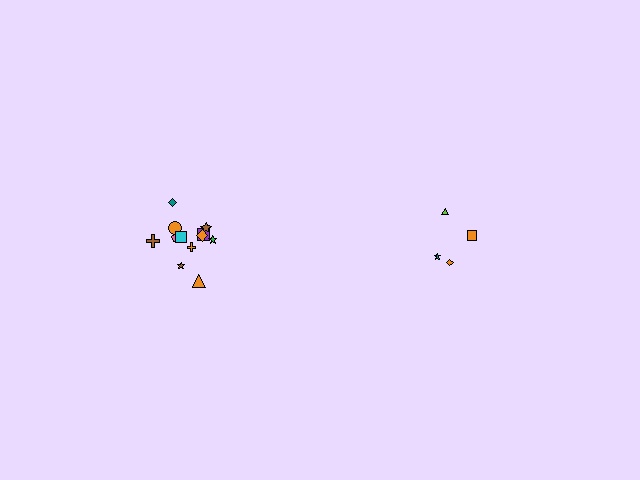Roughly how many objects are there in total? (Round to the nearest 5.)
Roughly 15 objects in total.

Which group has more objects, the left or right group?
The left group.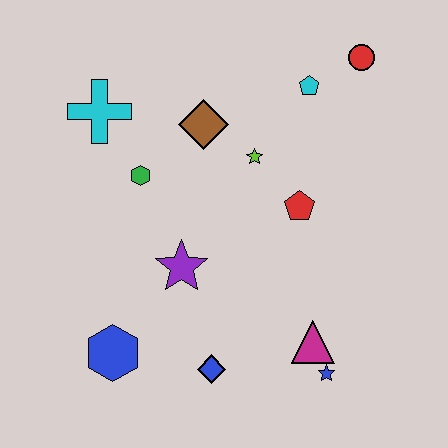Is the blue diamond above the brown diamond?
No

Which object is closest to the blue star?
The magenta triangle is closest to the blue star.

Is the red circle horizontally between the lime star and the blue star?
No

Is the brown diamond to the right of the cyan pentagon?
No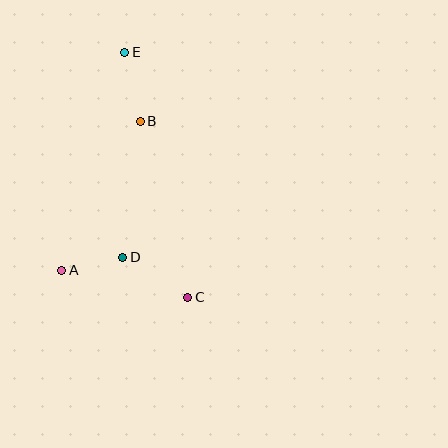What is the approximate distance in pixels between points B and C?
The distance between B and C is approximately 182 pixels.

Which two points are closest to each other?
Points A and D are closest to each other.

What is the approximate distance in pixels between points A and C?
The distance between A and C is approximately 129 pixels.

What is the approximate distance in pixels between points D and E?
The distance between D and E is approximately 205 pixels.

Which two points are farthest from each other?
Points C and E are farthest from each other.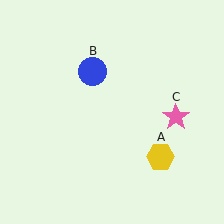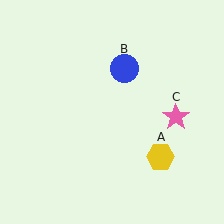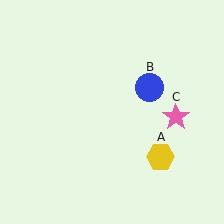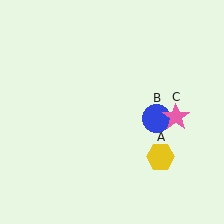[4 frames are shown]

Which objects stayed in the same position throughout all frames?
Yellow hexagon (object A) and pink star (object C) remained stationary.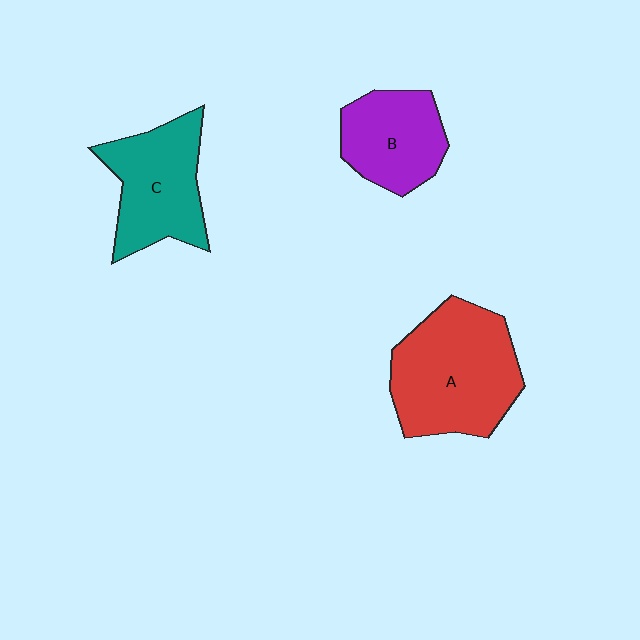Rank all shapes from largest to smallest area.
From largest to smallest: A (red), C (teal), B (purple).